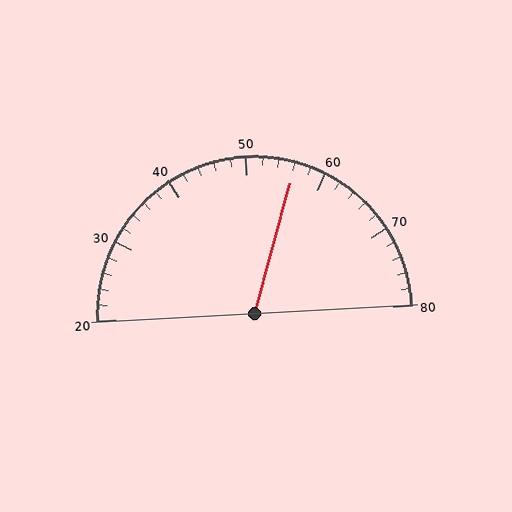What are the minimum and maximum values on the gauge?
The gauge ranges from 20 to 80.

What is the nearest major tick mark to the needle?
The nearest major tick mark is 60.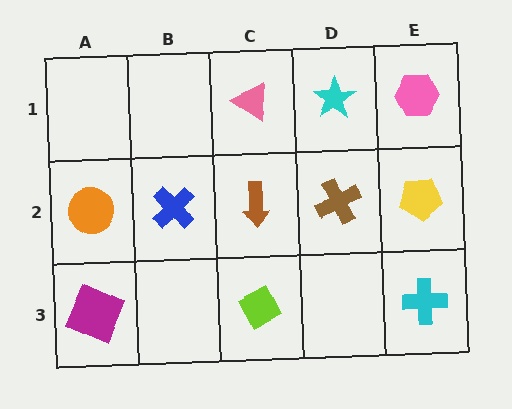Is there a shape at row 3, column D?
No, that cell is empty.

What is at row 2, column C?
A brown arrow.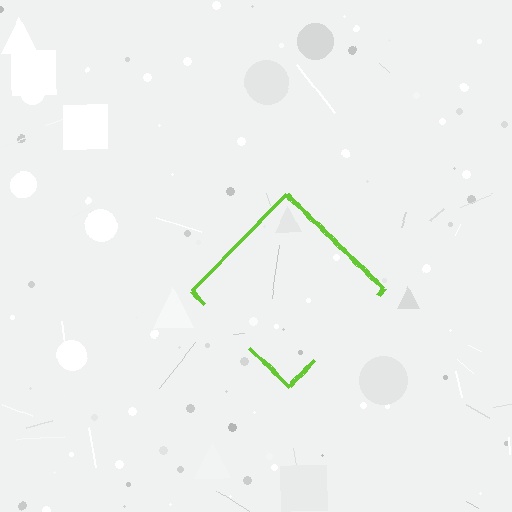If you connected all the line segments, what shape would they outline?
They would outline a diamond.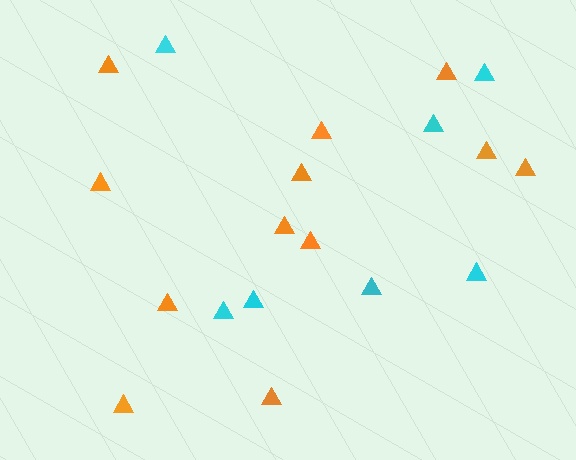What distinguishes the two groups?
There are 2 groups: one group of cyan triangles (7) and one group of orange triangles (12).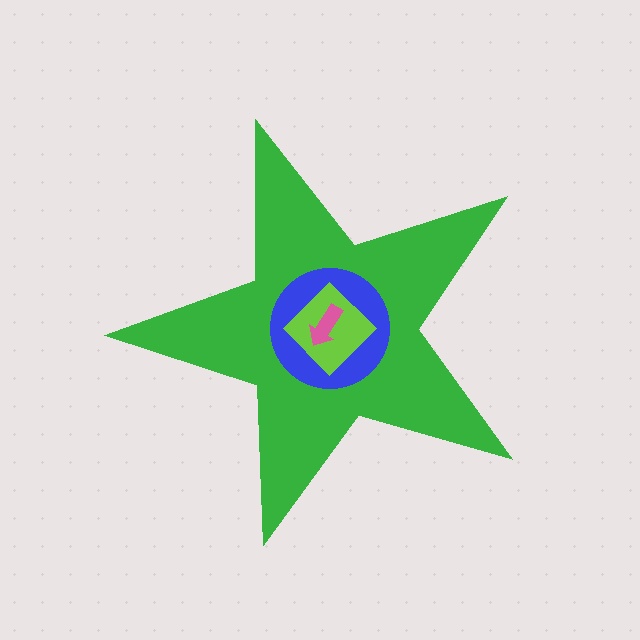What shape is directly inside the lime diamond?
The pink arrow.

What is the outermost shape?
The green star.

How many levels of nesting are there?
4.